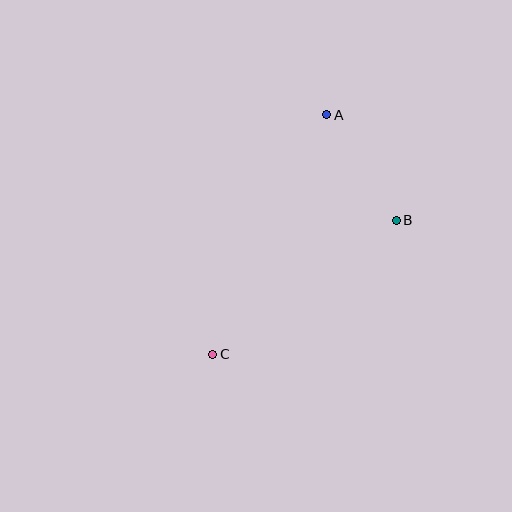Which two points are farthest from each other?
Points A and C are farthest from each other.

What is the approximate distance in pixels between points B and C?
The distance between B and C is approximately 227 pixels.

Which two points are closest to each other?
Points A and B are closest to each other.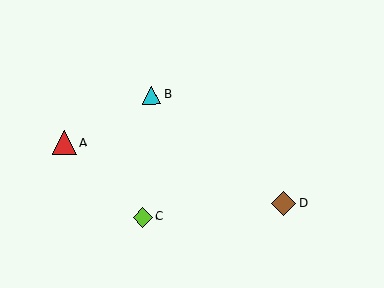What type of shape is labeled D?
Shape D is a brown diamond.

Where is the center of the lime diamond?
The center of the lime diamond is at (143, 217).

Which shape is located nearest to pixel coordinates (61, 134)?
The red triangle (labeled A) at (64, 142) is nearest to that location.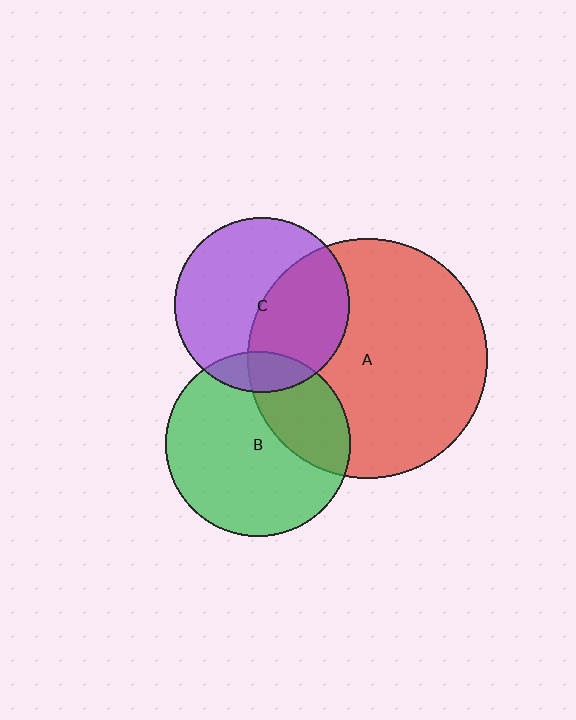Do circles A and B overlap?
Yes.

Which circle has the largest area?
Circle A (red).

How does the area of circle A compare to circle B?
Approximately 1.7 times.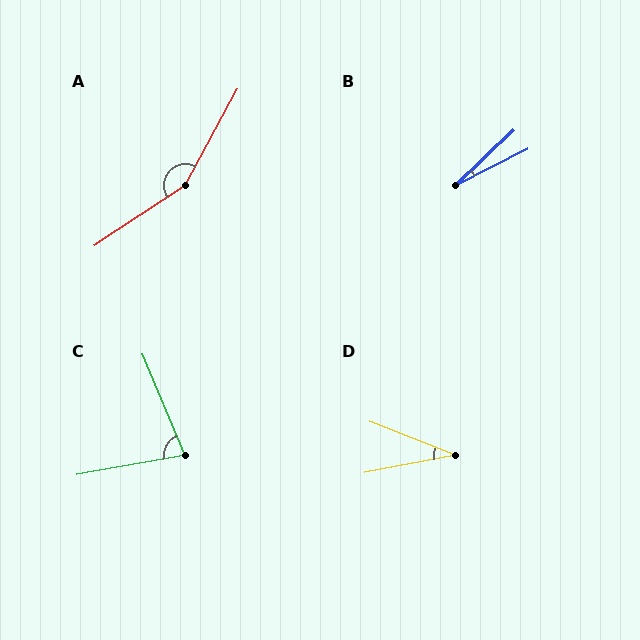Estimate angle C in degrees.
Approximately 78 degrees.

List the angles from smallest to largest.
B (17°), D (32°), C (78°), A (152°).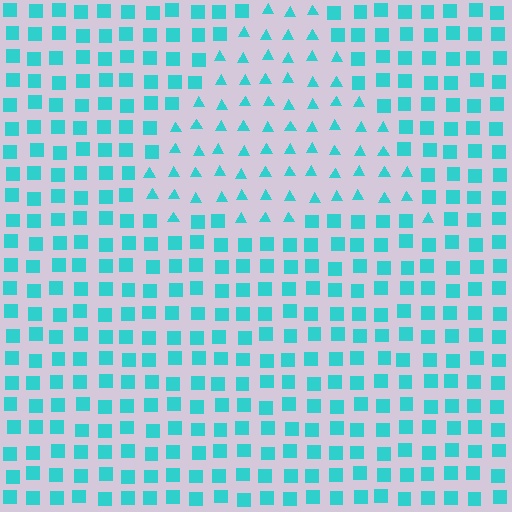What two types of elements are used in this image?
The image uses triangles inside the triangle region and squares outside it.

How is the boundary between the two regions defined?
The boundary is defined by a change in element shape: triangles inside vs. squares outside. All elements share the same color and spacing.